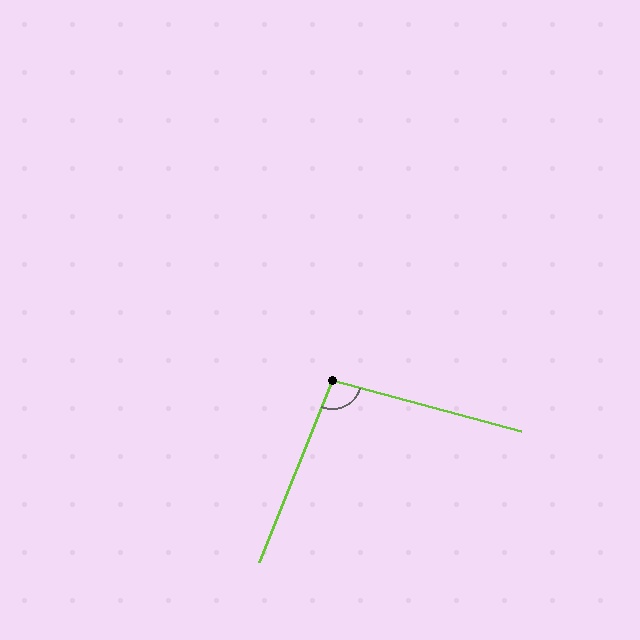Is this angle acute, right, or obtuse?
It is obtuse.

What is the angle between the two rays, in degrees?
Approximately 97 degrees.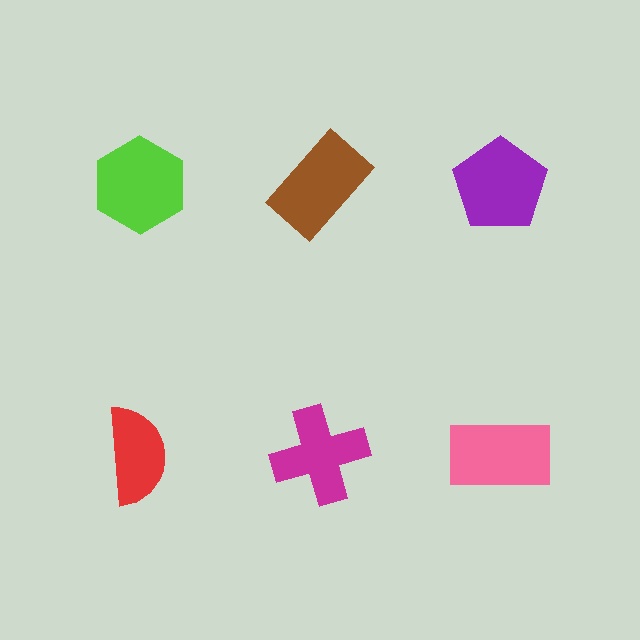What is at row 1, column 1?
A lime hexagon.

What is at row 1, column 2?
A brown rectangle.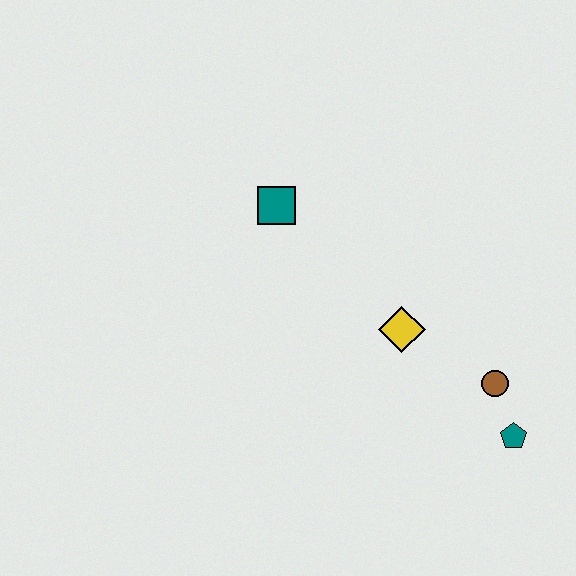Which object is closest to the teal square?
The yellow diamond is closest to the teal square.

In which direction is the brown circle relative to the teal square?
The brown circle is to the right of the teal square.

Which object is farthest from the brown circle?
The teal square is farthest from the brown circle.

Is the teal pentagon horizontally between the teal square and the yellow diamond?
No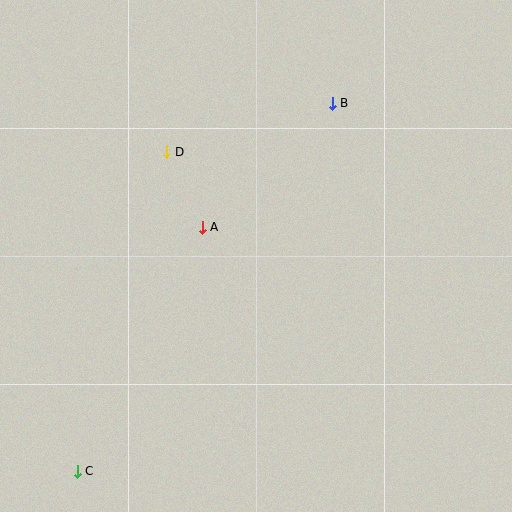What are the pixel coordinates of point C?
Point C is at (77, 471).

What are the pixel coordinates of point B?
Point B is at (332, 103).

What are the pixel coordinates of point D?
Point D is at (167, 152).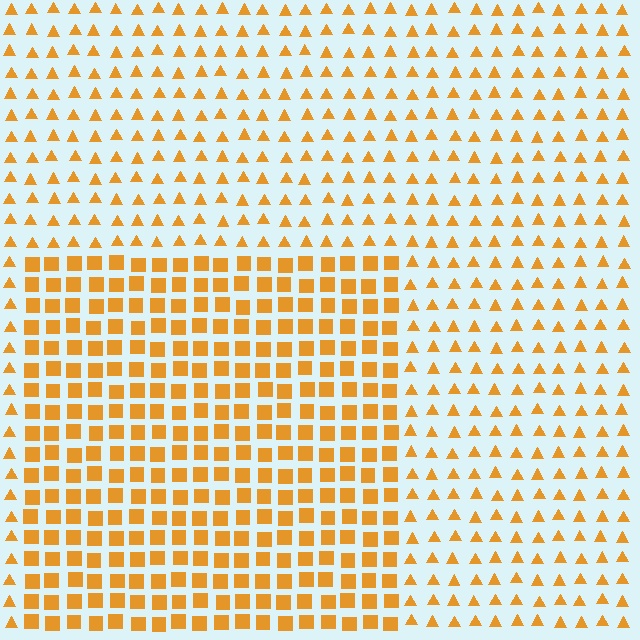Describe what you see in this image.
The image is filled with small orange elements arranged in a uniform grid. A rectangle-shaped region contains squares, while the surrounding area contains triangles. The boundary is defined purely by the change in element shape.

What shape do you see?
I see a rectangle.